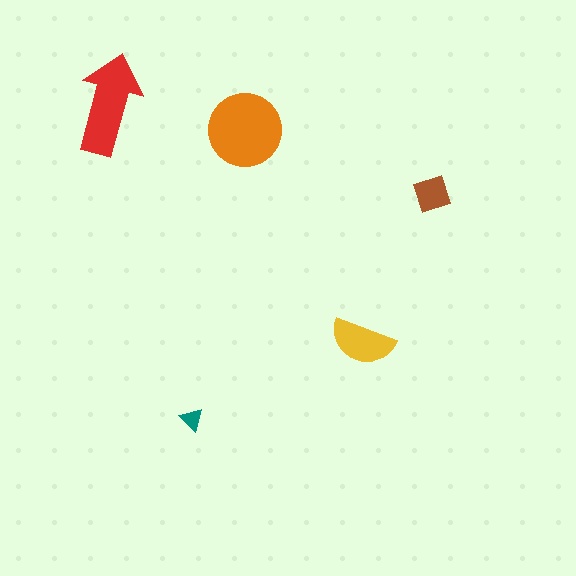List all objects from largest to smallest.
The orange circle, the red arrow, the yellow semicircle, the brown diamond, the teal triangle.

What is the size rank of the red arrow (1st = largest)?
2nd.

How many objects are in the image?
There are 5 objects in the image.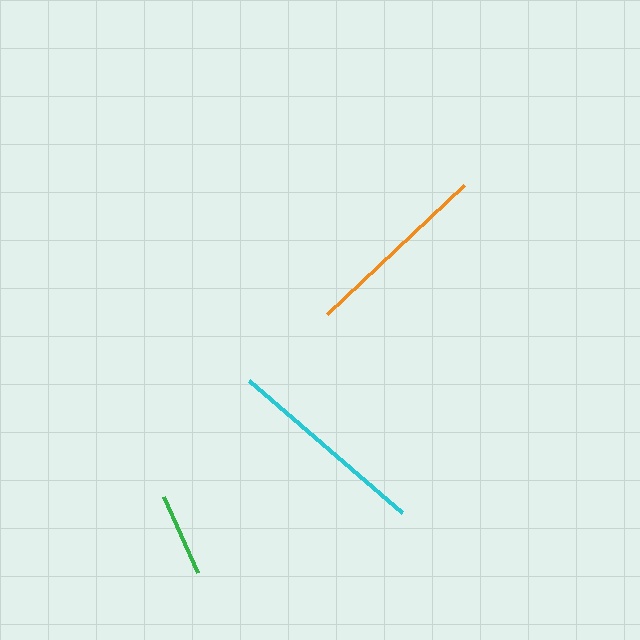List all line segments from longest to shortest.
From longest to shortest: cyan, orange, green.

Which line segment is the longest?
The cyan line is the longest at approximately 202 pixels.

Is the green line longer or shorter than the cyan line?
The cyan line is longer than the green line.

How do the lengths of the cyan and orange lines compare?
The cyan and orange lines are approximately the same length.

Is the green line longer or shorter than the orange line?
The orange line is longer than the green line.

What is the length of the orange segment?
The orange segment is approximately 189 pixels long.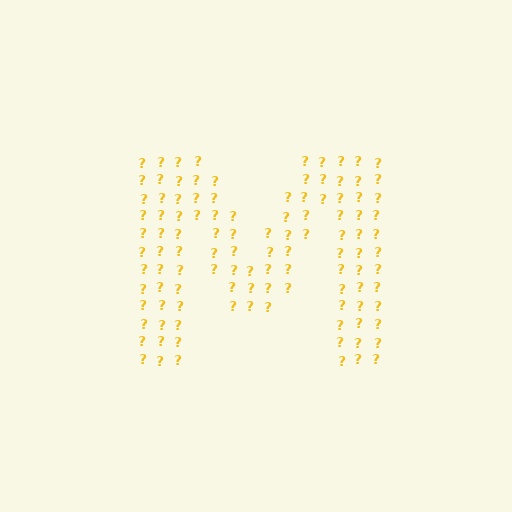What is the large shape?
The large shape is the letter M.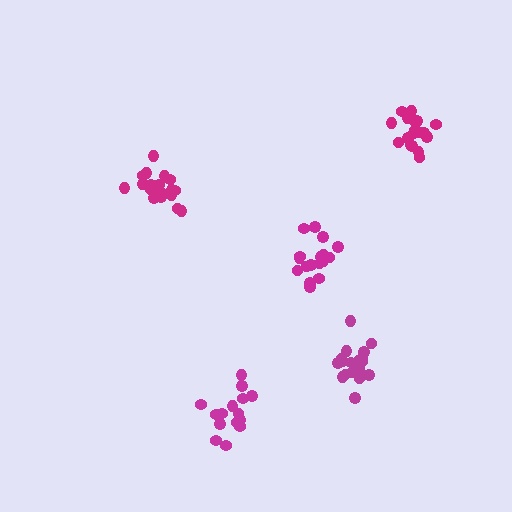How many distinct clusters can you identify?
There are 5 distinct clusters.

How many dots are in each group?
Group 1: 15 dots, Group 2: 18 dots, Group 3: 18 dots, Group 4: 18 dots, Group 5: 19 dots (88 total).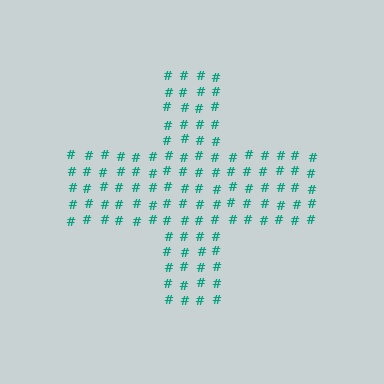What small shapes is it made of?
It is made of small hash symbols.